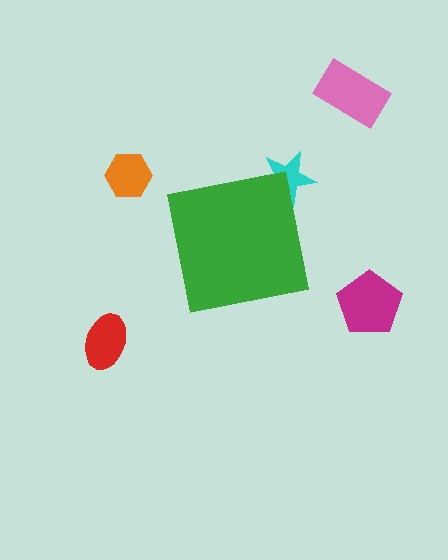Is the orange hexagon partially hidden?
No, the orange hexagon is fully visible.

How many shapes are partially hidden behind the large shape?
1 shape is partially hidden.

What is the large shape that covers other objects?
A green square.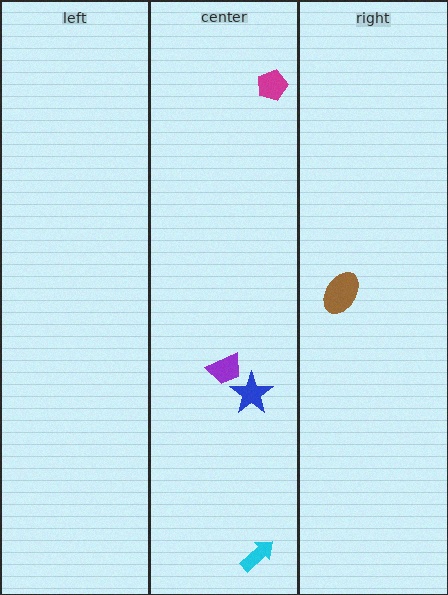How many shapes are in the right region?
1.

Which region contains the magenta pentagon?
The center region.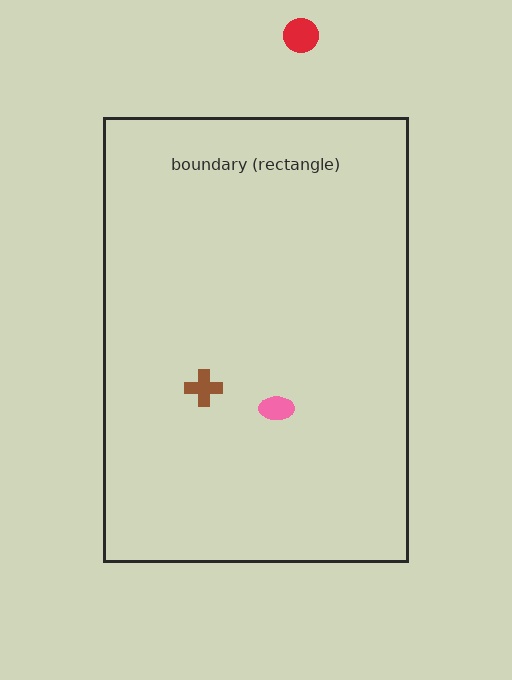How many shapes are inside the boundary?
2 inside, 1 outside.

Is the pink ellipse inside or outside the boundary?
Inside.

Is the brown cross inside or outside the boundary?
Inside.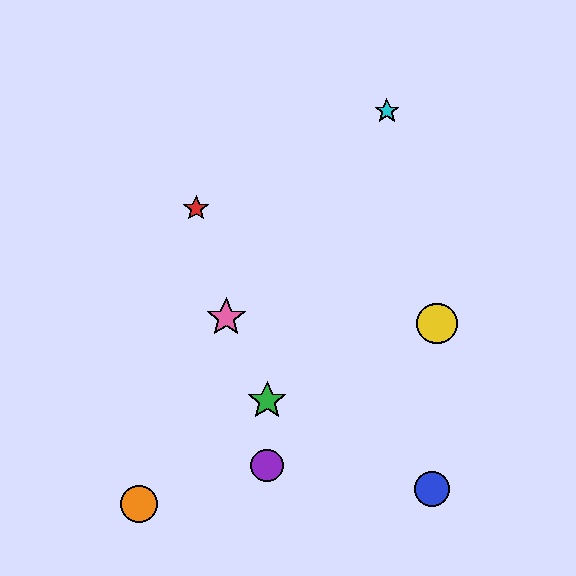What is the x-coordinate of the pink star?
The pink star is at x≈226.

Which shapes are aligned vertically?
The green star, the purple circle are aligned vertically.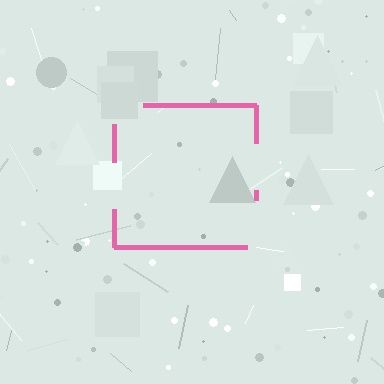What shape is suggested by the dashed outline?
The dashed outline suggests a square.